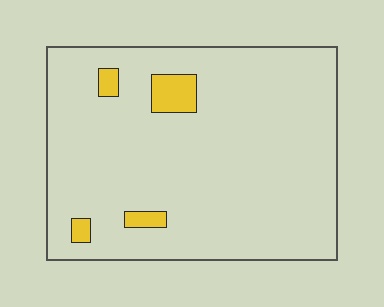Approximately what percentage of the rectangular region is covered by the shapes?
Approximately 5%.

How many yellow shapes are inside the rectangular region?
4.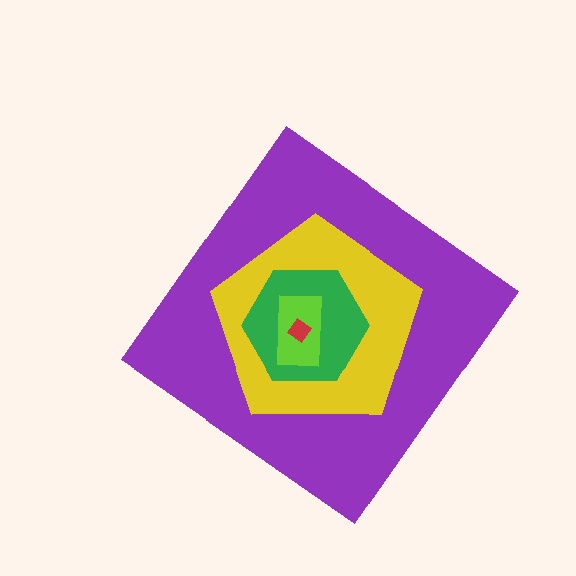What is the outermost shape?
The purple diamond.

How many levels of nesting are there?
5.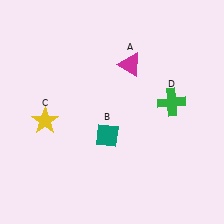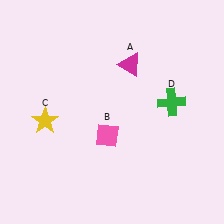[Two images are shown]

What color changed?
The diamond (B) changed from teal in Image 1 to pink in Image 2.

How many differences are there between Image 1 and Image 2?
There is 1 difference between the two images.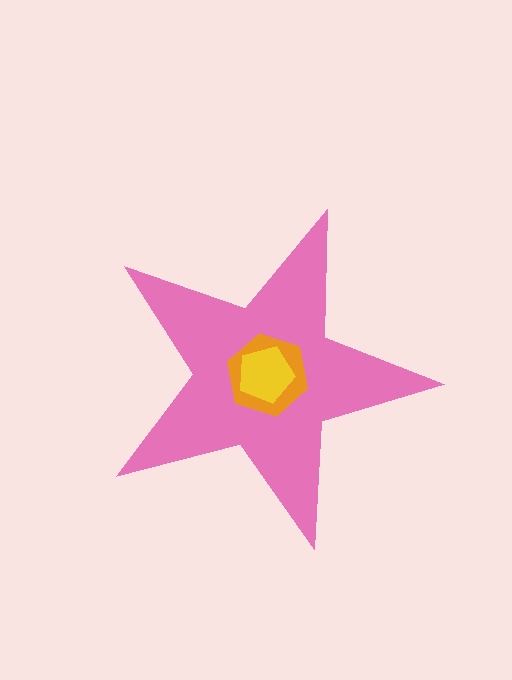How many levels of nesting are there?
3.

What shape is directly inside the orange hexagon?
The yellow pentagon.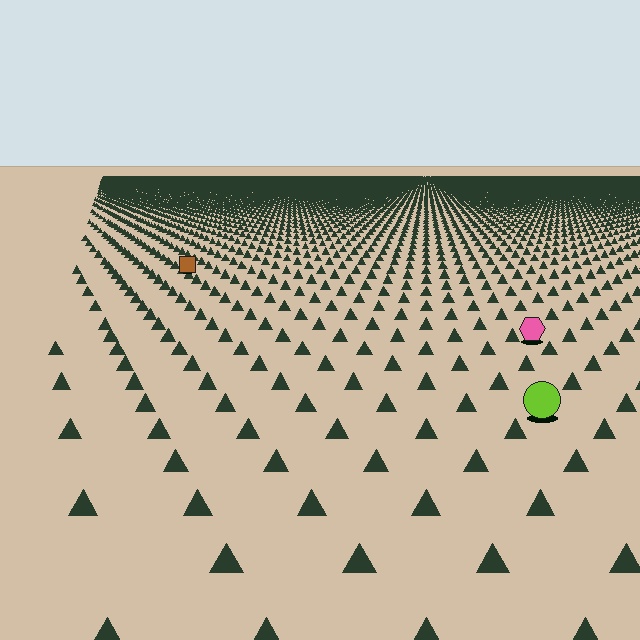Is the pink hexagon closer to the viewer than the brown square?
Yes. The pink hexagon is closer — you can tell from the texture gradient: the ground texture is coarser near it.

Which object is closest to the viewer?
The lime circle is closest. The texture marks near it are larger and more spread out.